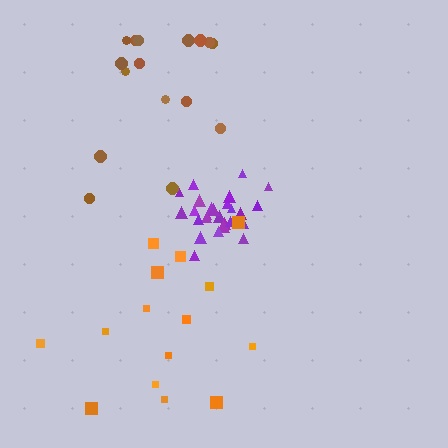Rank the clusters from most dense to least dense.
purple, brown, orange.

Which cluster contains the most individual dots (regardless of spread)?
Purple (27).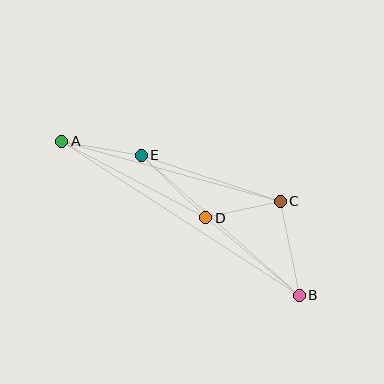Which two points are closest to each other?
Points C and D are closest to each other.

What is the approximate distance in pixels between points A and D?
The distance between A and D is approximately 163 pixels.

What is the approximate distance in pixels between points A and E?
The distance between A and E is approximately 81 pixels.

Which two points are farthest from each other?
Points A and B are farthest from each other.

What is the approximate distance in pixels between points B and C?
The distance between B and C is approximately 96 pixels.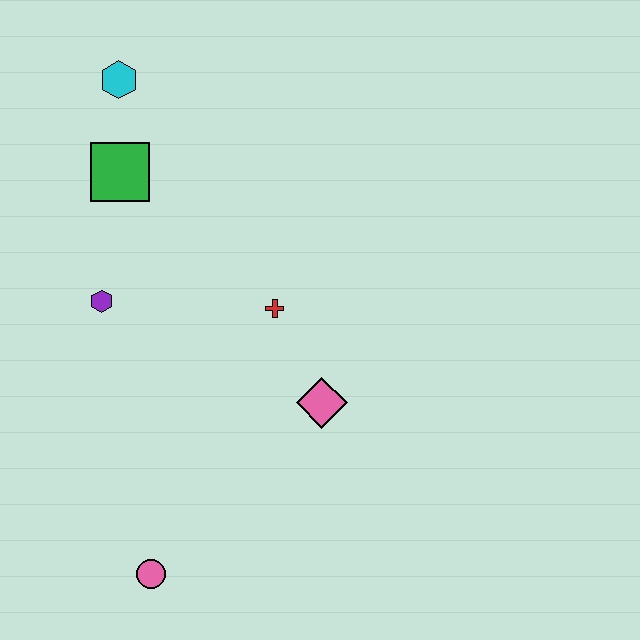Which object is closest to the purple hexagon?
The green square is closest to the purple hexagon.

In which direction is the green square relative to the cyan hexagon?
The green square is below the cyan hexagon.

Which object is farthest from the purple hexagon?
The pink circle is farthest from the purple hexagon.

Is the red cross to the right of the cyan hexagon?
Yes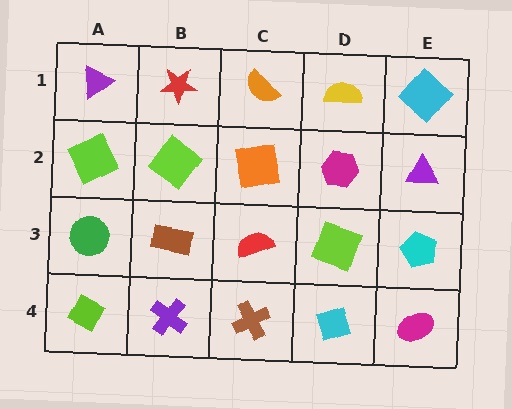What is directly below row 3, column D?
A cyan diamond.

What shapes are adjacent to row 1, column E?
A purple triangle (row 2, column E), a yellow semicircle (row 1, column D).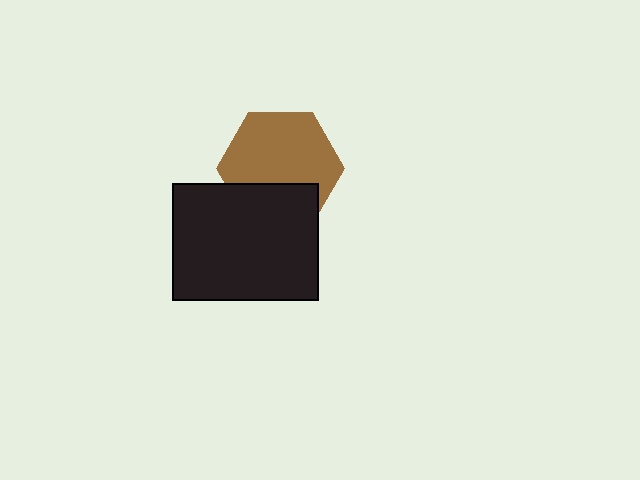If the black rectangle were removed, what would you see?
You would see the complete brown hexagon.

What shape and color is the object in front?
The object in front is a black rectangle.